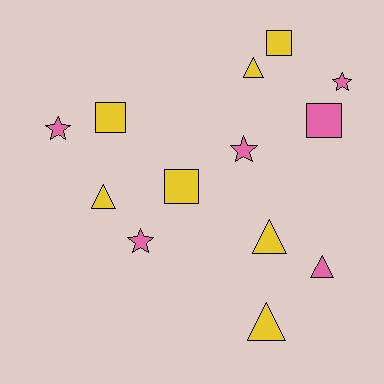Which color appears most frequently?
Yellow, with 7 objects.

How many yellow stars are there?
There are no yellow stars.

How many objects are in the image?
There are 13 objects.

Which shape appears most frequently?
Triangle, with 5 objects.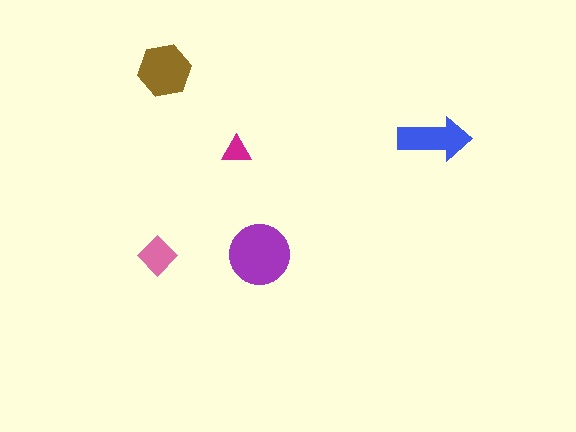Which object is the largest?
The purple circle.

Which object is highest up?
The brown hexagon is topmost.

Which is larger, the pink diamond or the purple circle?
The purple circle.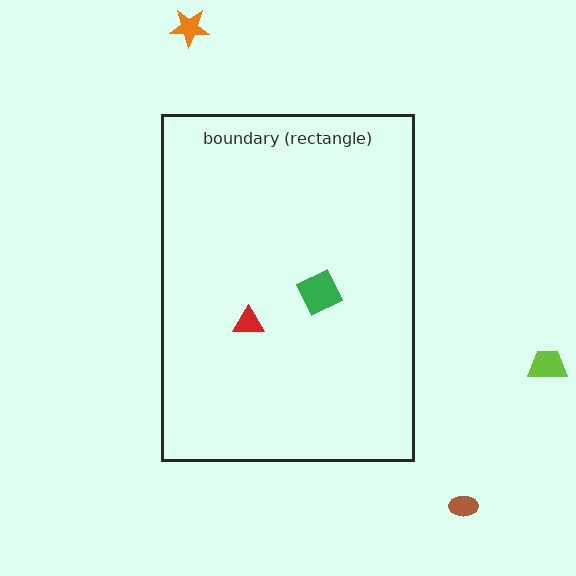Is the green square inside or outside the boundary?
Inside.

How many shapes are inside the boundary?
2 inside, 3 outside.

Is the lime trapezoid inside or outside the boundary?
Outside.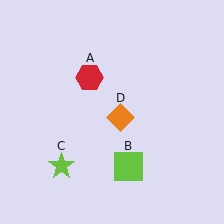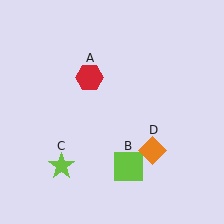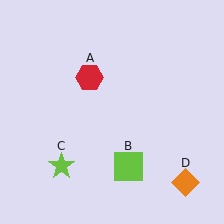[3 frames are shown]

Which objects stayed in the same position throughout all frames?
Red hexagon (object A) and lime square (object B) and lime star (object C) remained stationary.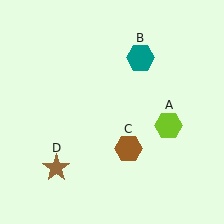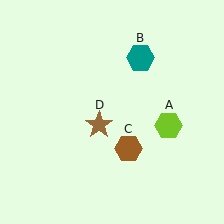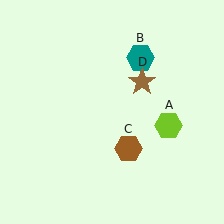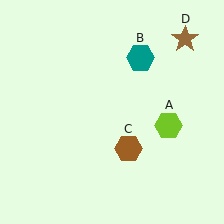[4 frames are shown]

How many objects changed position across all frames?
1 object changed position: brown star (object D).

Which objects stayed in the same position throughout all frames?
Lime hexagon (object A) and teal hexagon (object B) and brown hexagon (object C) remained stationary.